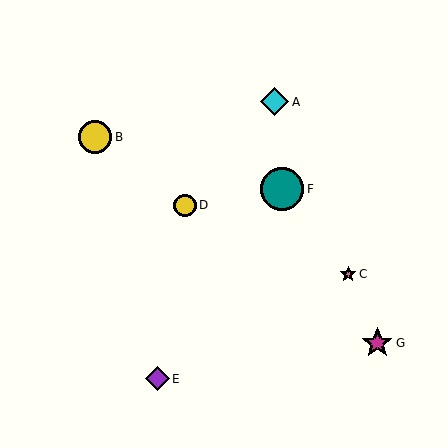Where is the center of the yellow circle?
The center of the yellow circle is at (185, 205).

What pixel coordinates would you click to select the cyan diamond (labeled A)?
Click at (274, 102) to select the cyan diamond A.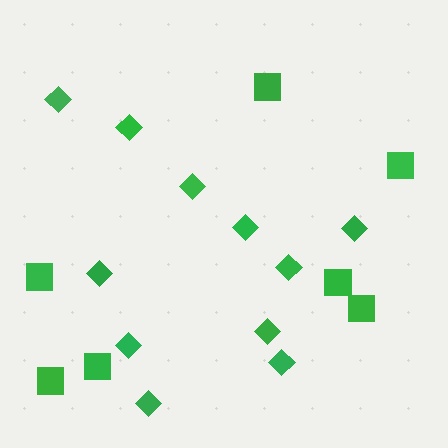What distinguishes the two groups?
There are 2 groups: one group of squares (7) and one group of diamonds (11).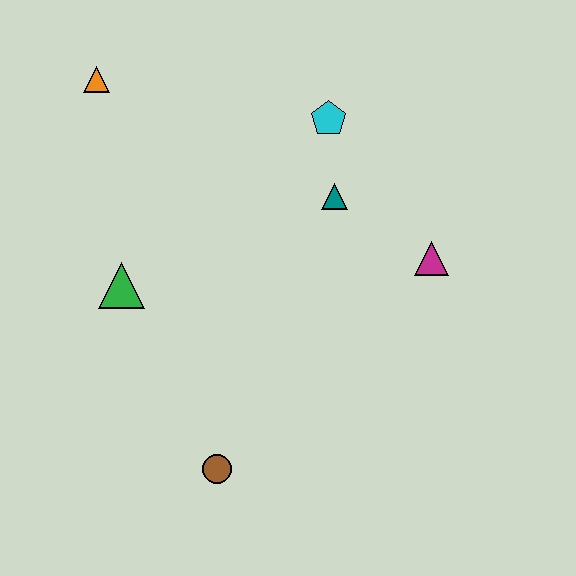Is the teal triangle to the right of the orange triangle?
Yes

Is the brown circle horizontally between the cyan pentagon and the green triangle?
Yes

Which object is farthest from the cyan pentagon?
The brown circle is farthest from the cyan pentagon.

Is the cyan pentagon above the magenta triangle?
Yes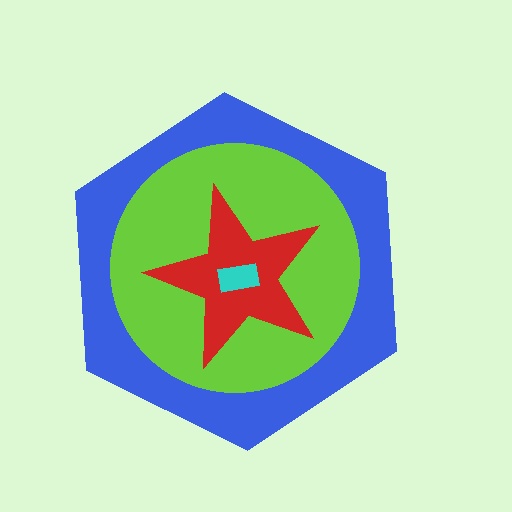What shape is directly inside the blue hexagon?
The lime circle.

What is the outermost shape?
The blue hexagon.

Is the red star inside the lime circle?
Yes.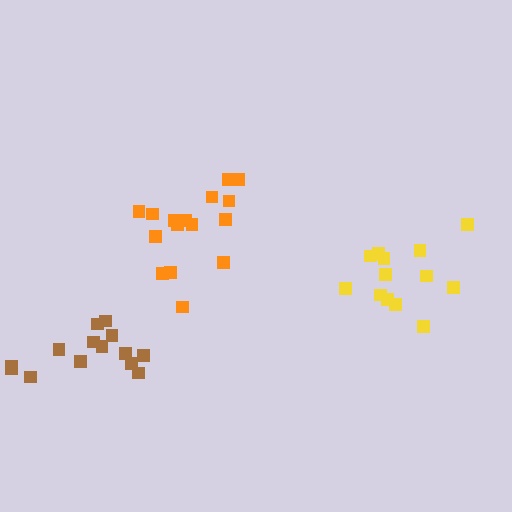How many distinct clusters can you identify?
There are 3 distinct clusters.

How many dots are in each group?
Group 1: 16 dots, Group 2: 13 dots, Group 3: 14 dots (43 total).